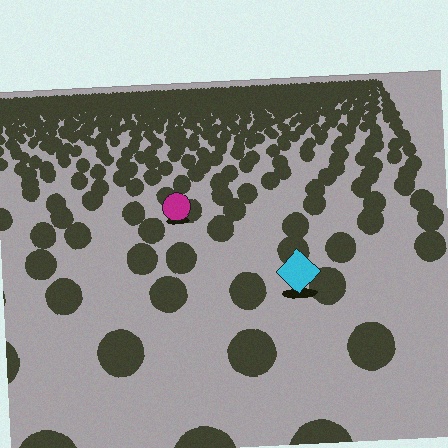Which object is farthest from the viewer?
The magenta circle is farthest from the viewer. It appears smaller and the ground texture around it is denser.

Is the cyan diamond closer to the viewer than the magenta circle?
Yes. The cyan diamond is closer — you can tell from the texture gradient: the ground texture is coarser near it.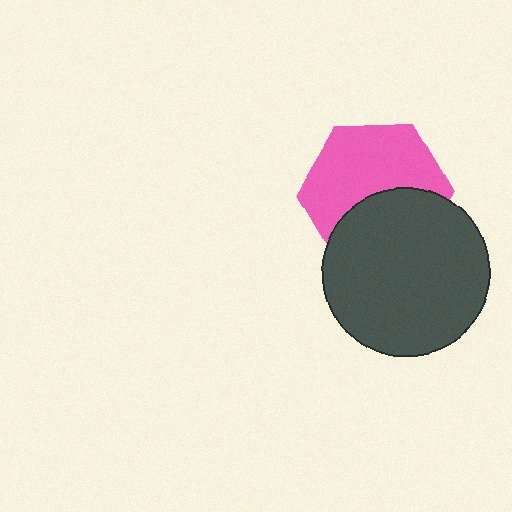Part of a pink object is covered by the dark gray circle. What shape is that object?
It is a hexagon.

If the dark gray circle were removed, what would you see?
You would see the complete pink hexagon.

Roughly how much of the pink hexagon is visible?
About half of it is visible (roughly 59%).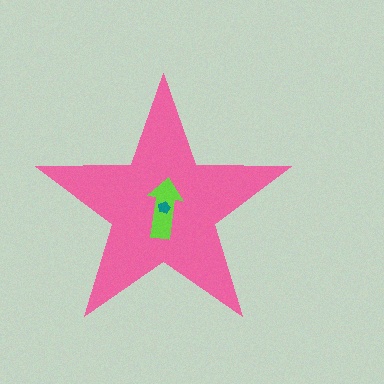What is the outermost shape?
The pink star.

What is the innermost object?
The teal pentagon.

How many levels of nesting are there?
3.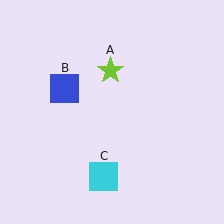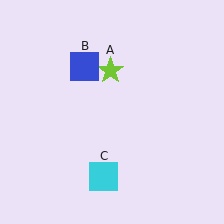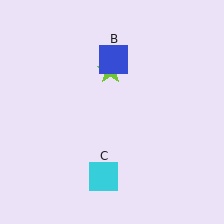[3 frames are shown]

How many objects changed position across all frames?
1 object changed position: blue square (object B).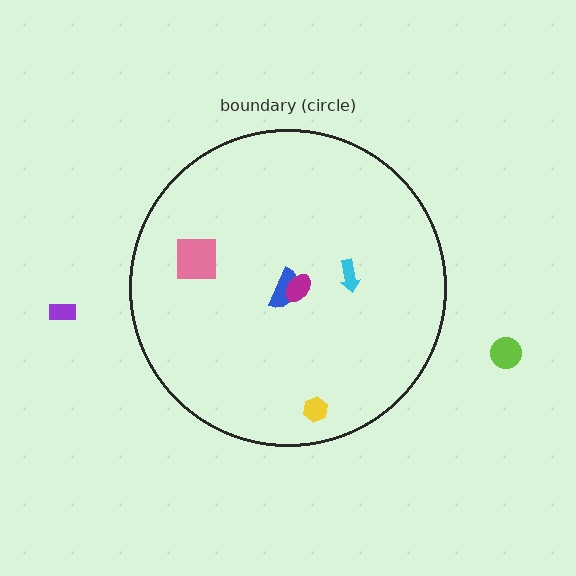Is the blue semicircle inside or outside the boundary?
Inside.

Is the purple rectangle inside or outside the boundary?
Outside.